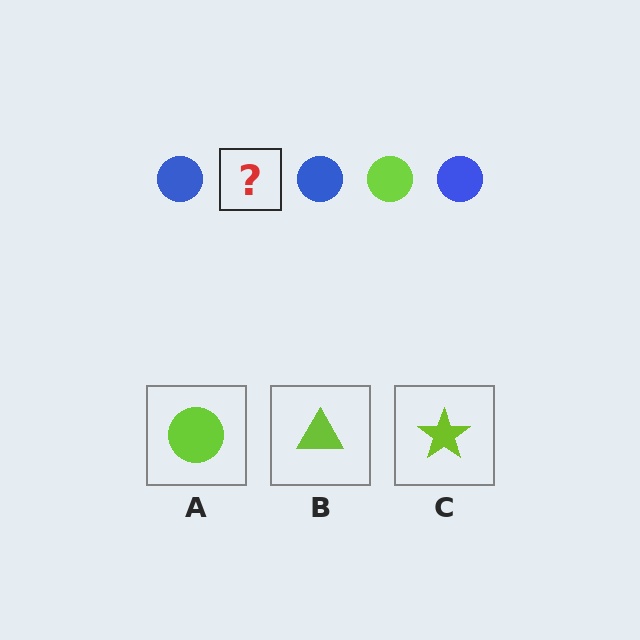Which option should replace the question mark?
Option A.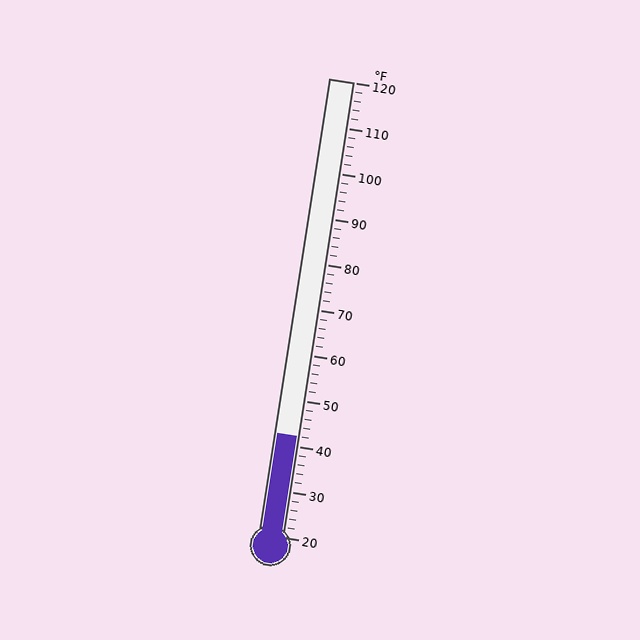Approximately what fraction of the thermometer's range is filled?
The thermometer is filled to approximately 20% of its range.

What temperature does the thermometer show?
The thermometer shows approximately 42°F.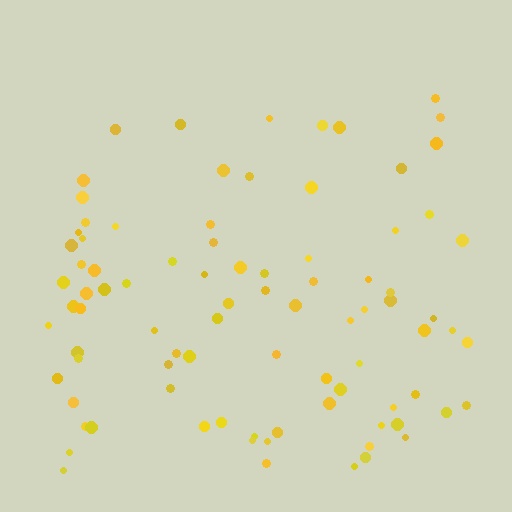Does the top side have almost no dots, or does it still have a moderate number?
Still a moderate number, just noticeably fewer than the bottom.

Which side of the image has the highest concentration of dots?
The bottom.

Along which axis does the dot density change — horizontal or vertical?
Vertical.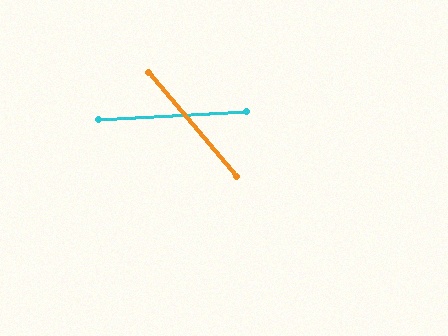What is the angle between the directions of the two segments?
Approximately 53 degrees.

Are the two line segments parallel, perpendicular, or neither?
Neither parallel nor perpendicular — they differ by about 53°.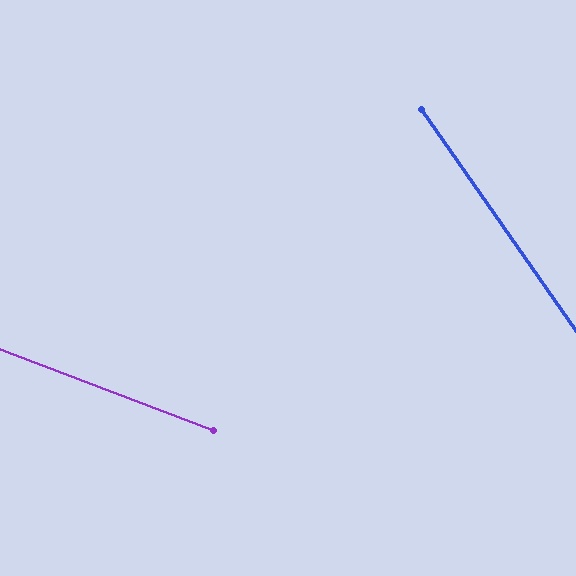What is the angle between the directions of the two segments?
Approximately 34 degrees.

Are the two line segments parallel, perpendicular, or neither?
Neither parallel nor perpendicular — they differ by about 34°.